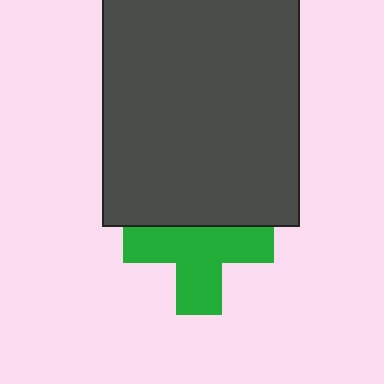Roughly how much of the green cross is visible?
Most of it is visible (roughly 66%).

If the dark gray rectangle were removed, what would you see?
You would see the complete green cross.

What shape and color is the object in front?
The object in front is a dark gray rectangle.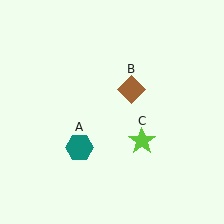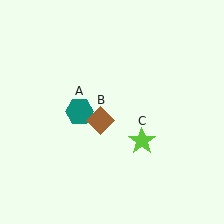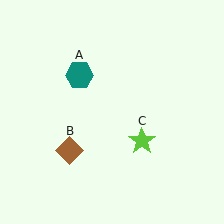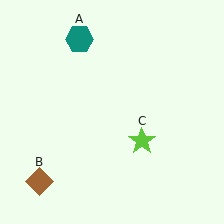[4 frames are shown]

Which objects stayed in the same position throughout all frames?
Lime star (object C) remained stationary.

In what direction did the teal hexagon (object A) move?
The teal hexagon (object A) moved up.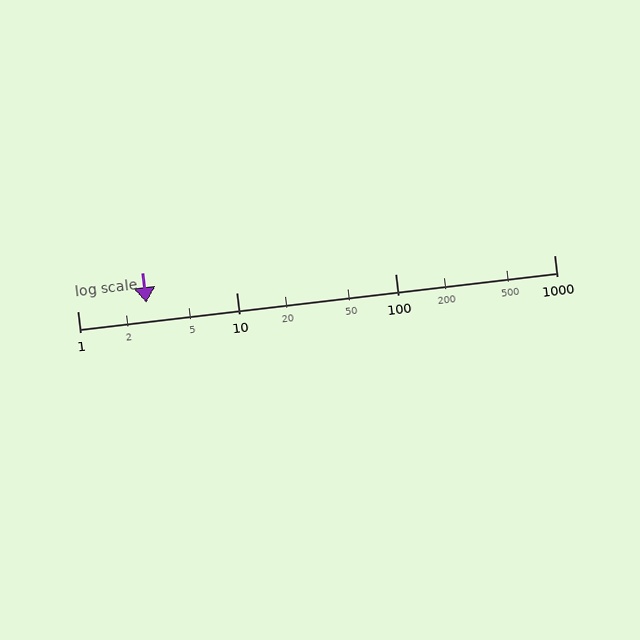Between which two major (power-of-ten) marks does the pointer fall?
The pointer is between 1 and 10.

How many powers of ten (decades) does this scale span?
The scale spans 3 decades, from 1 to 1000.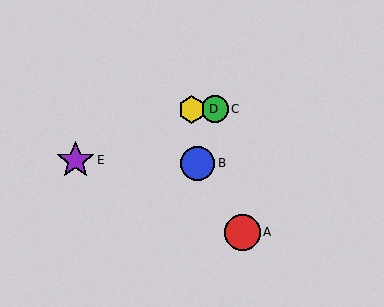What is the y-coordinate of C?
Object C is at y≈109.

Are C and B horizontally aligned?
No, C is at y≈109 and B is at y≈163.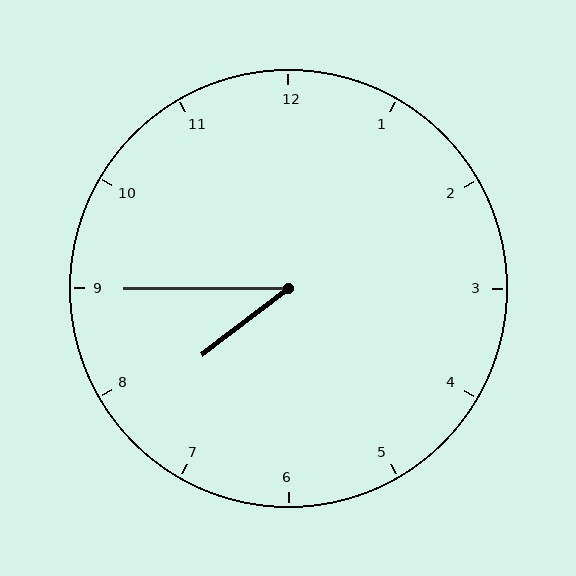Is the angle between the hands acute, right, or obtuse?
It is acute.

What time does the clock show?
7:45.